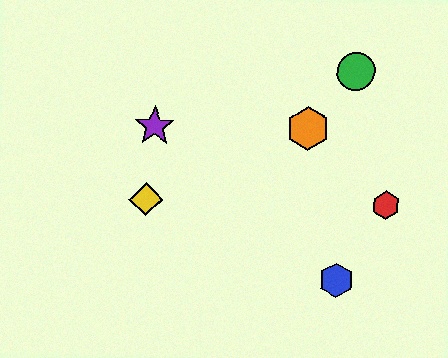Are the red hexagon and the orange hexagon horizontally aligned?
No, the red hexagon is at y≈205 and the orange hexagon is at y≈129.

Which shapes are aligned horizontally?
The red hexagon, the yellow diamond are aligned horizontally.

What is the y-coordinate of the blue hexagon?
The blue hexagon is at y≈280.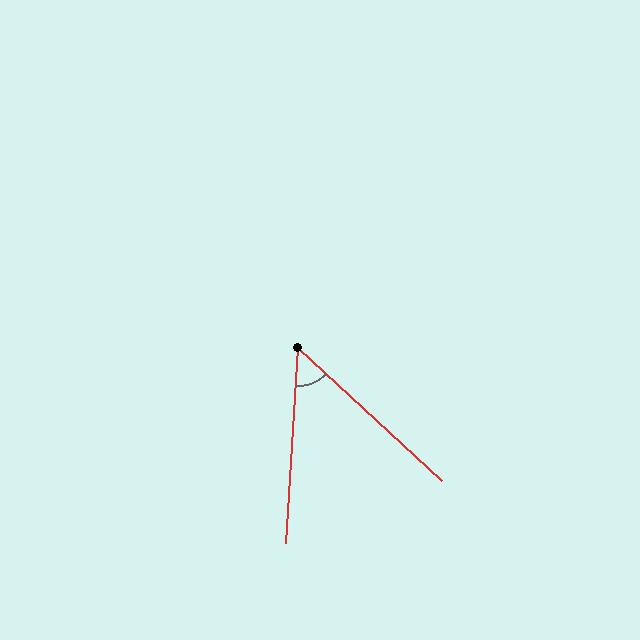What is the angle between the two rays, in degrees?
Approximately 51 degrees.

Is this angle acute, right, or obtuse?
It is acute.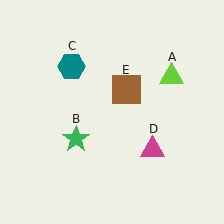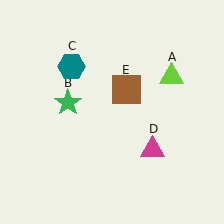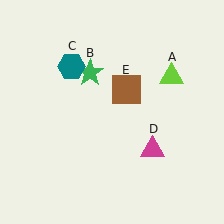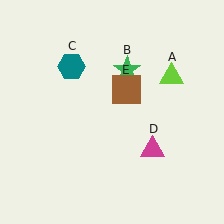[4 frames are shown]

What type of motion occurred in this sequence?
The green star (object B) rotated clockwise around the center of the scene.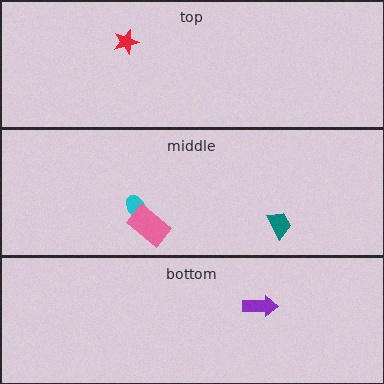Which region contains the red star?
The top region.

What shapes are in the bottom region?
The purple arrow.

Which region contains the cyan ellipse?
The middle region.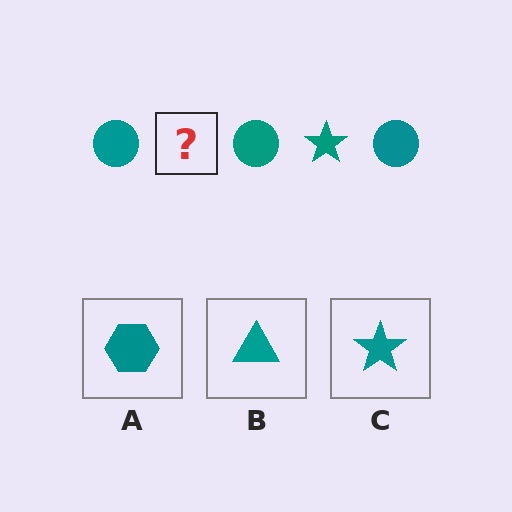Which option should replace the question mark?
Option C.